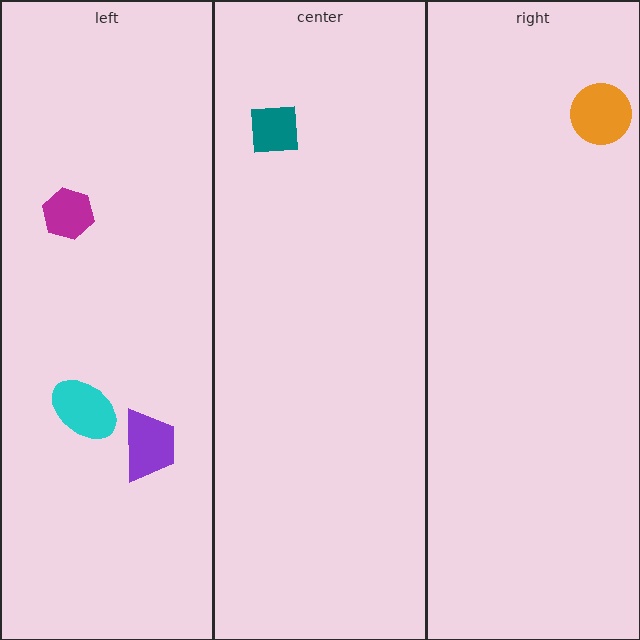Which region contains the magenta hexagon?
The left region.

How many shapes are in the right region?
1.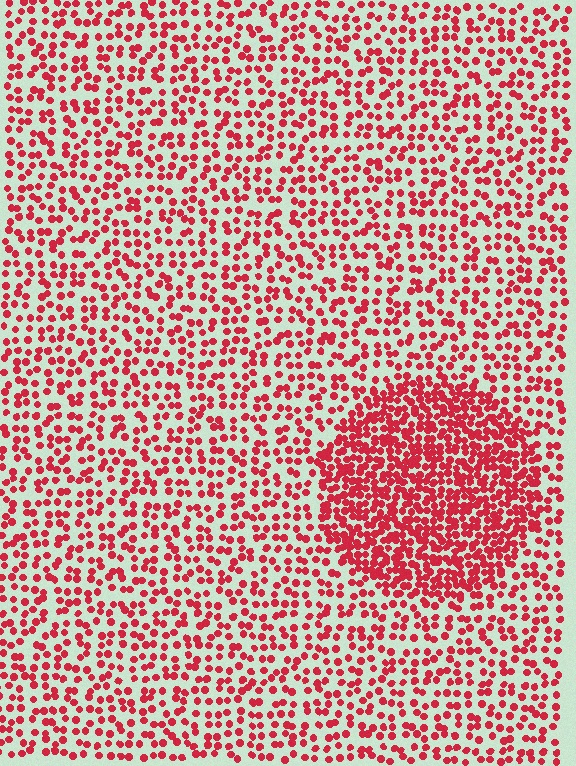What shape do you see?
I see a circle.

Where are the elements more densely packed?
The elements are more densely packed inside the circle boundary.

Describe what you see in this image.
The image contains small red elements arranged at two different densities. A circle-shaped region is visible where the elements are more densely packed than the surrounding area.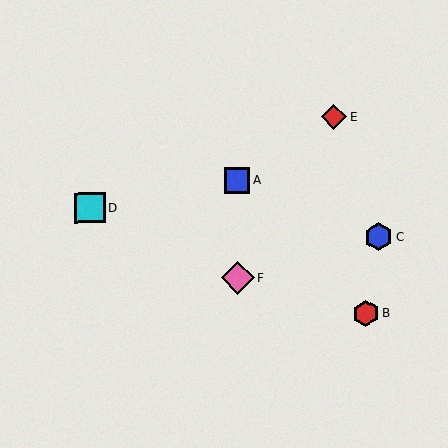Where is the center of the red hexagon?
The center of the red hexagon is at (366, 313).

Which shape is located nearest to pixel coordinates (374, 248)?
The blue hexagon (labeled C) at (378, 237) is nearest to that location.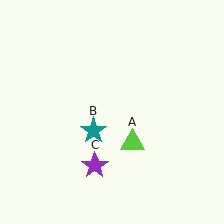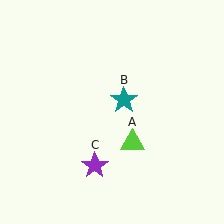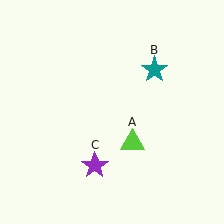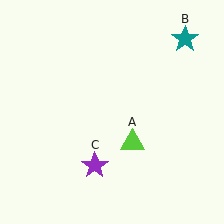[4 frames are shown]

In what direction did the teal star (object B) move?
The teal star (object B) moved up and to the right.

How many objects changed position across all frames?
1 object changed position: teal star (object B).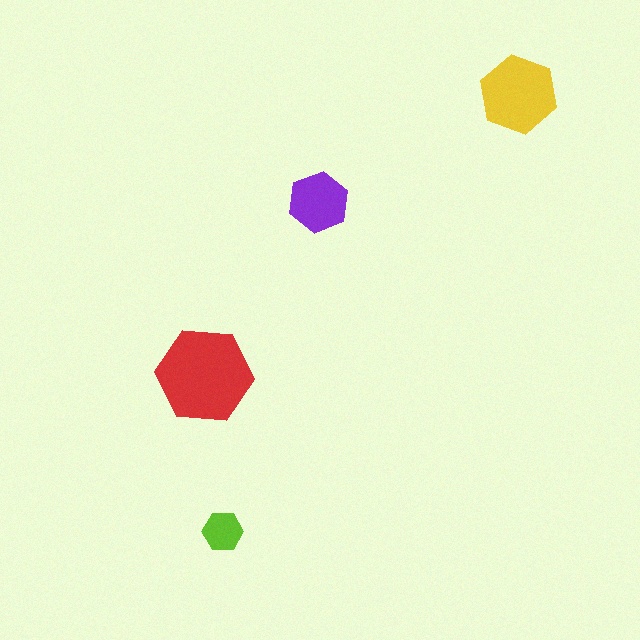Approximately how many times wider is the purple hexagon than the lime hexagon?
About 1.5 times wider.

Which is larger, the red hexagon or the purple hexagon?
The red one.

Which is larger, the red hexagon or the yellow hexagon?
The red one.